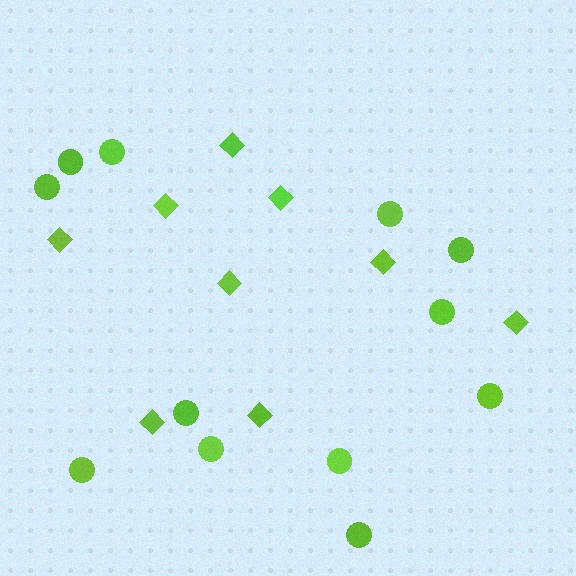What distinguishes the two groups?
There are 2 groups: one group of circles (12) and one group of diamonds (9).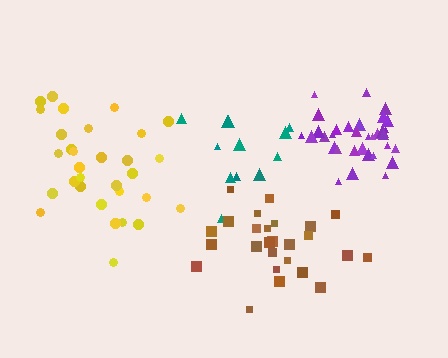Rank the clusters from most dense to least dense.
purple, brown, yellow, teal.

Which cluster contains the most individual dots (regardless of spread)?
Purple (34).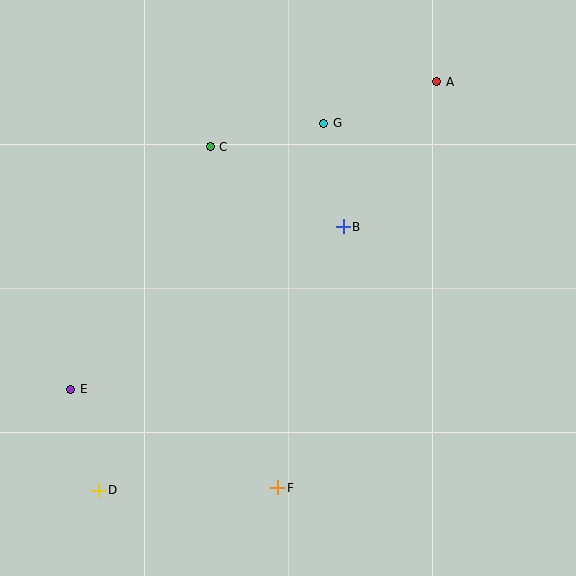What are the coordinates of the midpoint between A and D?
The midpoint between A and D is at (268, 286).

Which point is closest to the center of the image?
Point B at (343, 227) is closest to the center.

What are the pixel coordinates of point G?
Point G is at (324, 123).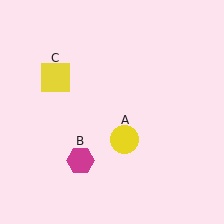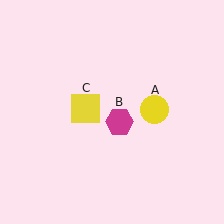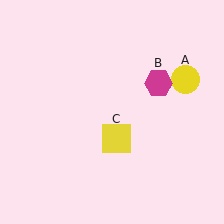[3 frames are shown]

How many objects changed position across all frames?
3 objects changed position: yellow circle (object A), magenta hexagon (object B), yellow square (object C).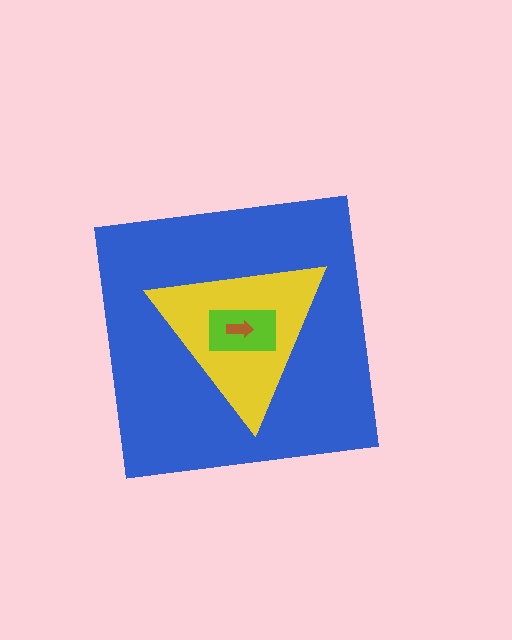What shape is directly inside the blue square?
The yellow triangle.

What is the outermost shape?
The blue square.